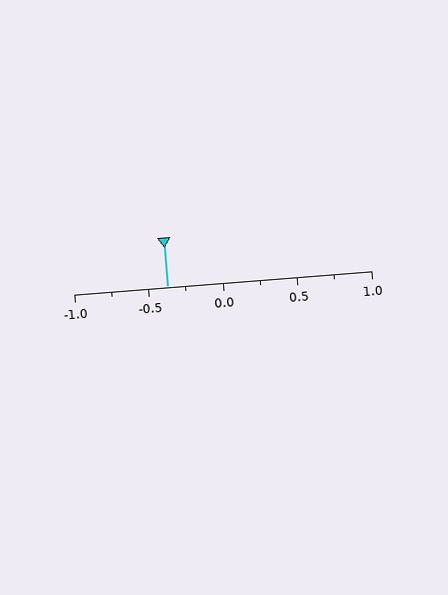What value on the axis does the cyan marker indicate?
The marker indicates approximately -0.38.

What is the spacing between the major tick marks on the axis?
The major ticks are spaced 0.5 apart.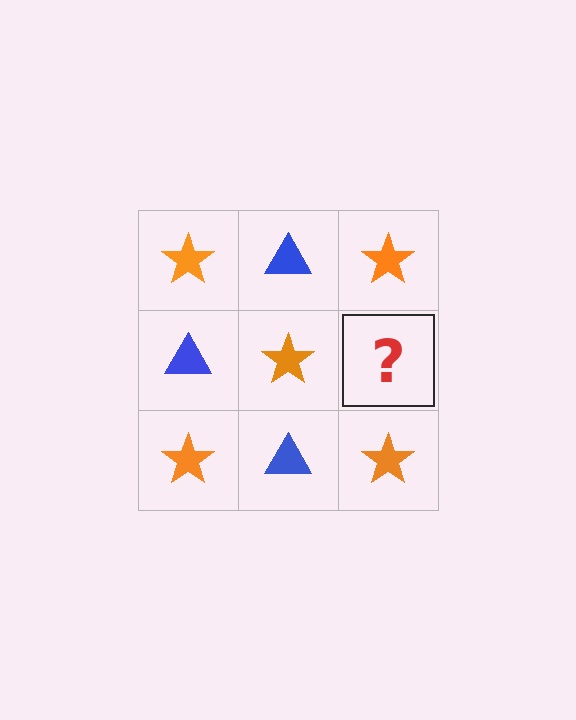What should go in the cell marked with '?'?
The missing cell should contain a blue triangle.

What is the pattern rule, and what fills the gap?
The rule is that it alternates orange star and blue triangle in a checkerboard pattern. The gap should be filled with a blue triangle.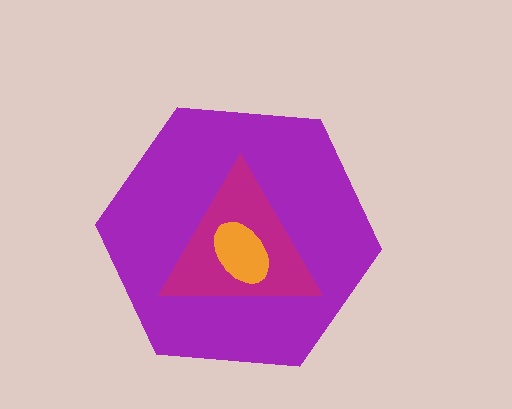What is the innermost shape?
The orange ellipse.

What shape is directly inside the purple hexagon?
The magenta triangle.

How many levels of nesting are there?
3.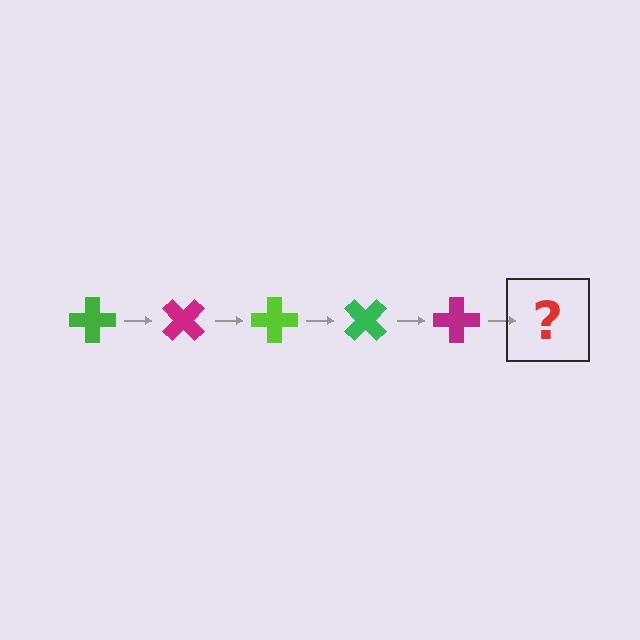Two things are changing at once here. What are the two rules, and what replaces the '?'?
The two rules are that it rotates 45 degrees each step and the color cycles through green, magenta, and lime. The '?' should be a lime cross, rotated 225 degrees from the start.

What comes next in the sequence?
The next element should be a lime cross, rotated 225 degrees from the start.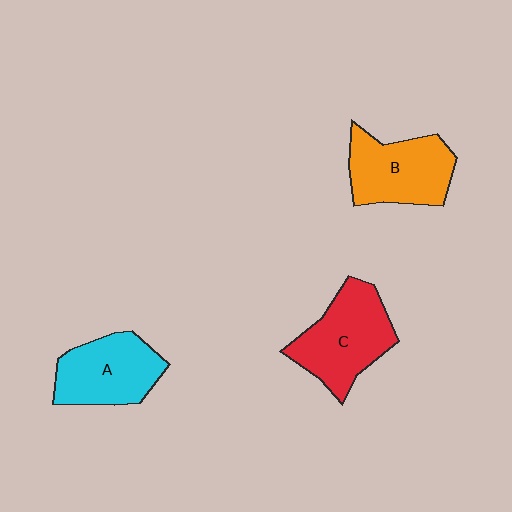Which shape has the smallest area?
Shape A (cyan).